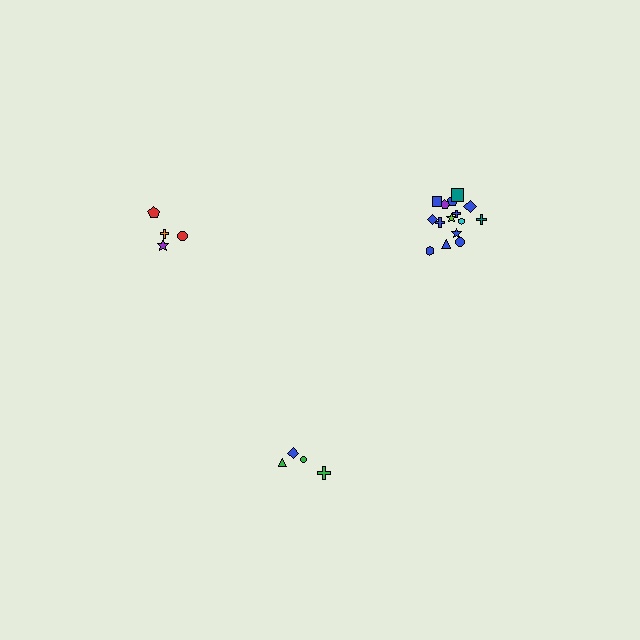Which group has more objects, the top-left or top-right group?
The top-right group.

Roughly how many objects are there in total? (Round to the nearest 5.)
Roughly 25 objects in total.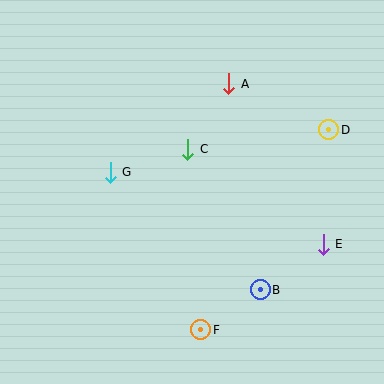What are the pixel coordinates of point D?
Point D is at (329, 130).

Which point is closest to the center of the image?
Point C at (188, 149) is closest to the center.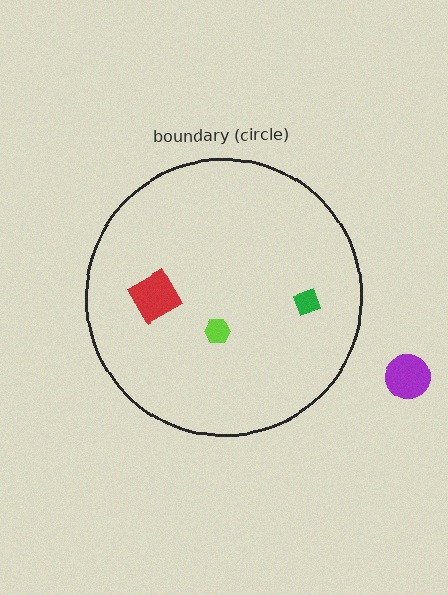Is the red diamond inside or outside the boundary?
Inside.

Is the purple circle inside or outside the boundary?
Outside.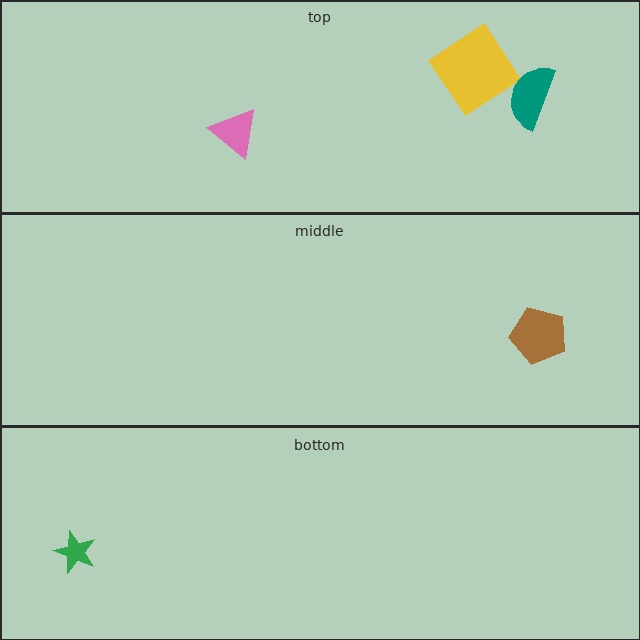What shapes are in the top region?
The pink triangle, the yellow diamond, the teal semicircle.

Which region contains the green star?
The bottom region.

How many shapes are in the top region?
3.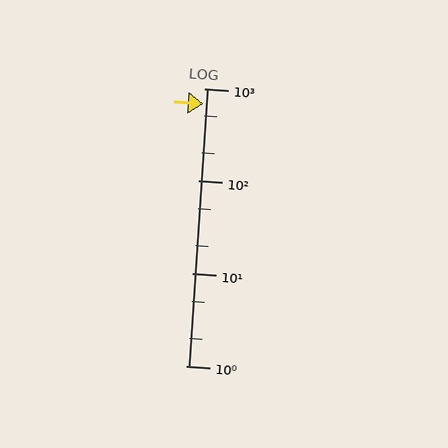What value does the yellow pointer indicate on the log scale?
The pointer indicates approximately 680.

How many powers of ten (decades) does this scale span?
The scale spans 3 decades, from 1 to 1000.